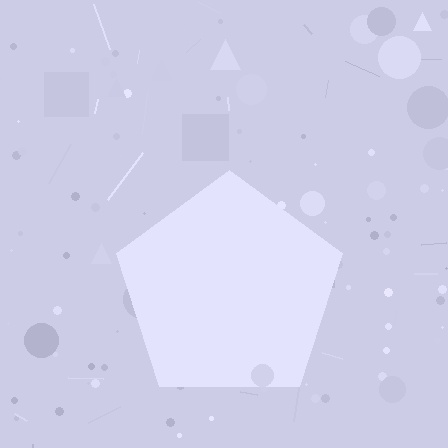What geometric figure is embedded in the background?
A pentagon is embedded in the background.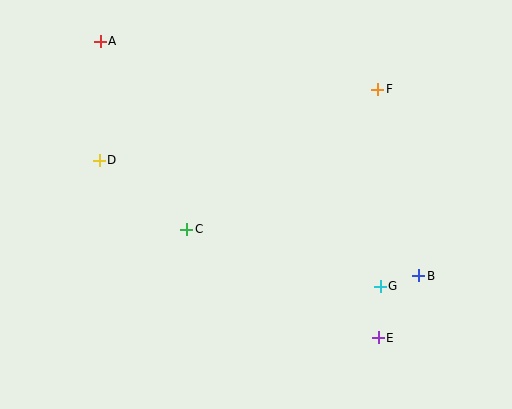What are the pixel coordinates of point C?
Point C is at (187, 229).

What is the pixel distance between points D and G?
The distance between D and G is 308 pixels.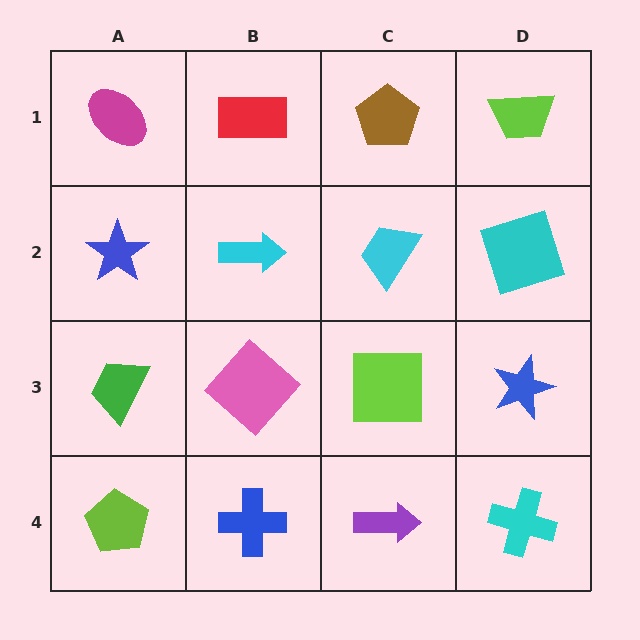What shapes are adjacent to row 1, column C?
A cyan trapezoid (row 2, column C), a red rectangle (row 1, column B), a lime trapezoid (row 1, column D).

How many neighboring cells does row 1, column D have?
2.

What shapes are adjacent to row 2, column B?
A red rectangle (row 1, column B), a pink diamond (row 3, column B), a blue star (row 2, column A), a cyan trapezoid (row 2, column C).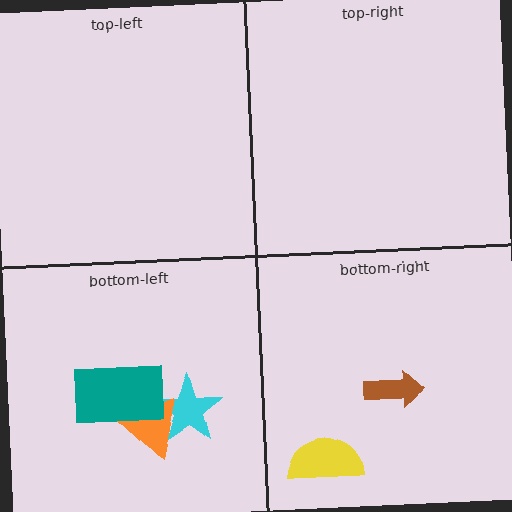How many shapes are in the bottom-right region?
2.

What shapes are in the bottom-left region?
The cyan star, the orange triangle, the teal rectangle.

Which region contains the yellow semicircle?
The bottom-right region.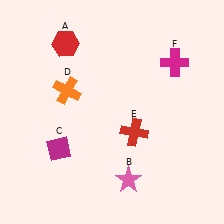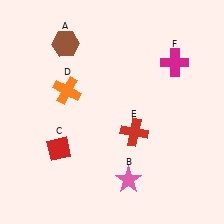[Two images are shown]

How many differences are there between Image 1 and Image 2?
There are 2 differences between the two images.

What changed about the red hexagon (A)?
In Image 1, A is red. In Image 2, it changed to brown.